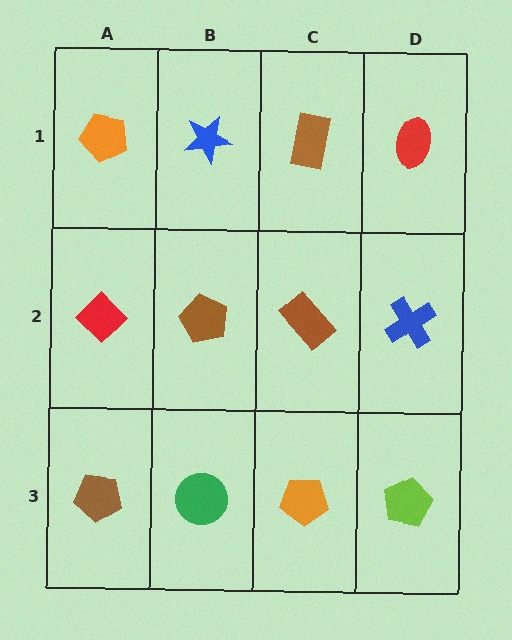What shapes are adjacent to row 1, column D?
A blue cross (row 2, column D), a brown rectangle (row 1, column C).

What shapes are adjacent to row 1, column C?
A brown rectangle (row 2, column C), a blue star (row 1, column B), a red ellipse (row 1, column D).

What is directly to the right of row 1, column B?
A brown rectangle.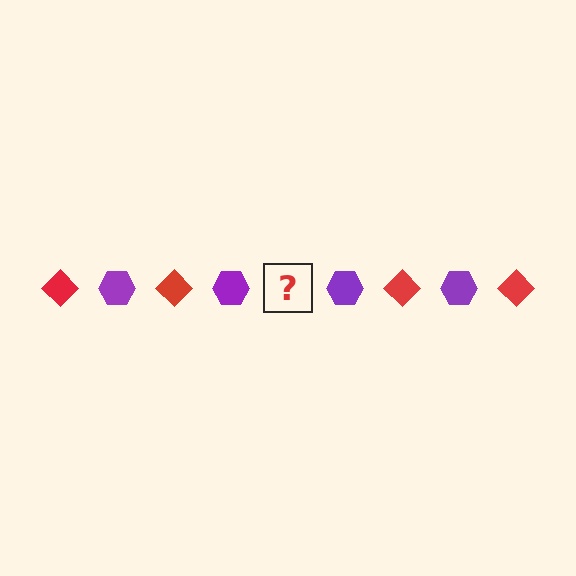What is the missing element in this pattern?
The missing element is a red diamond.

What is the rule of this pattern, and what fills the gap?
The rule is that the pattern alternates between red diamond and purple hexagon. The gap should be filled with a red diamond.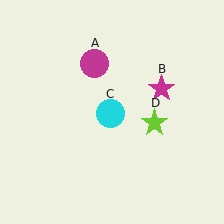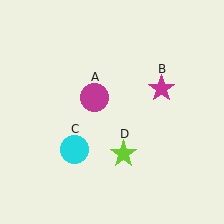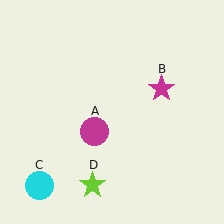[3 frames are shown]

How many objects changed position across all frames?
3 objects changed position: magenta circle (object A), cyan circle (object C), lime star (object D).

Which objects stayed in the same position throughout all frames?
Magenta star (object B) remained stationary.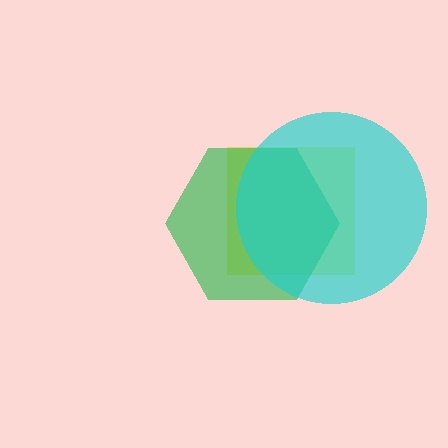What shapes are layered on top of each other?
The layered shapes are: a yellow square, a green hexagon, a cyan circle.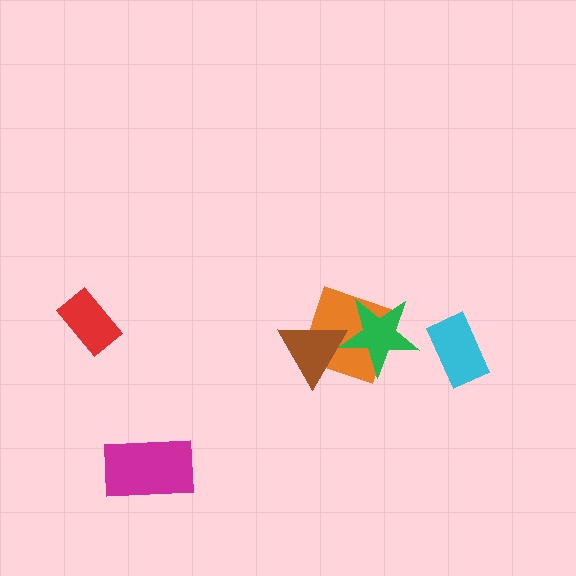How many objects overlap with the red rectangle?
0 objects overlap with the red rectangle.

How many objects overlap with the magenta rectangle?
0 objects overlap with the magenta rectangle.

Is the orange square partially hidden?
Yes, it is partially covered by another shape.